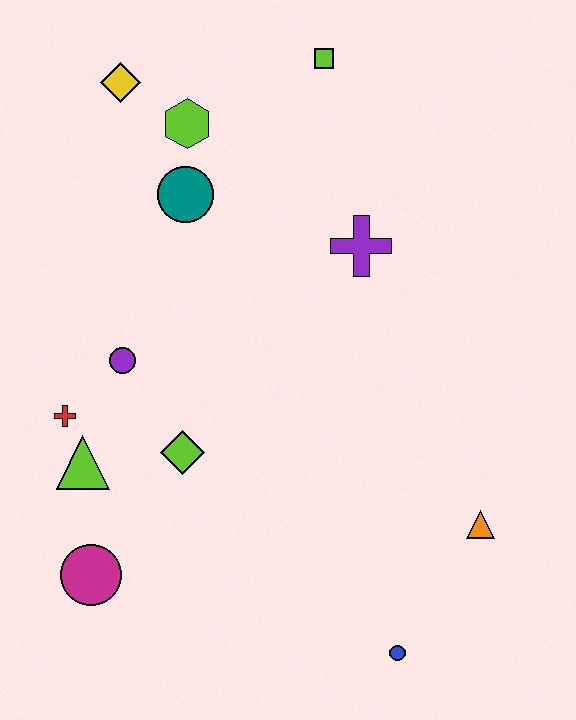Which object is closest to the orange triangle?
The blue circle is closest to the orange triangle.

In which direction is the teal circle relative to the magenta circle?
The teal circle is above the magenta circle.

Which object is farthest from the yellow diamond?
The blue circle is farthest from the yellow diamond.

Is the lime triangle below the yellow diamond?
Yes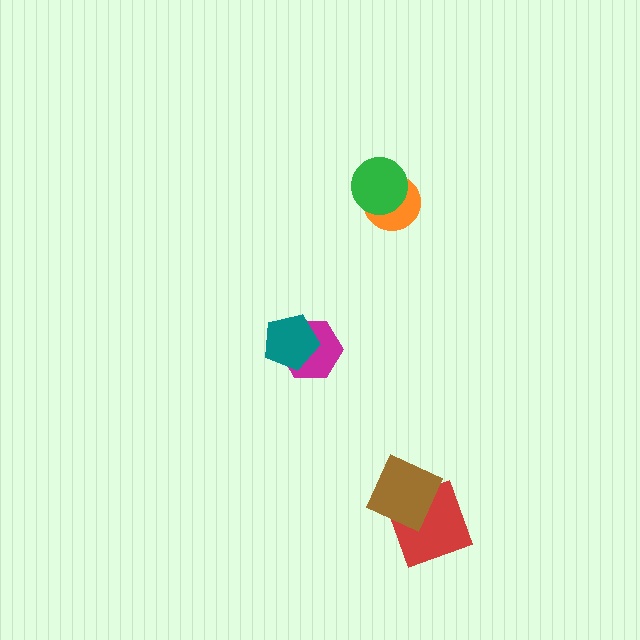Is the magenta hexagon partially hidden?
Yes, it is partially covered by another shape.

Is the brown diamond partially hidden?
No, no other shape covers it.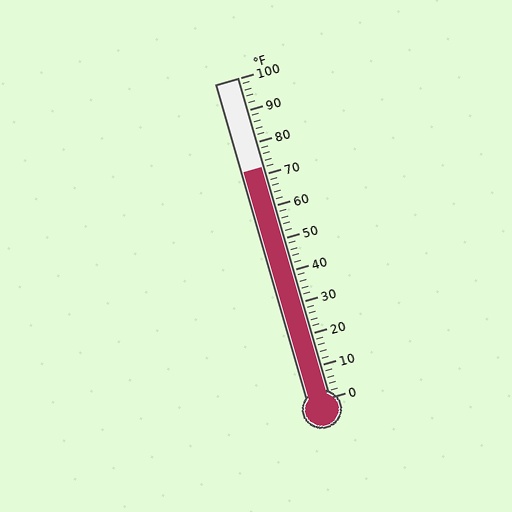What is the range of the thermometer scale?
The thermometer scale ranges from 0°F to 100°F.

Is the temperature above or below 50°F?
The temperature is above 50°F.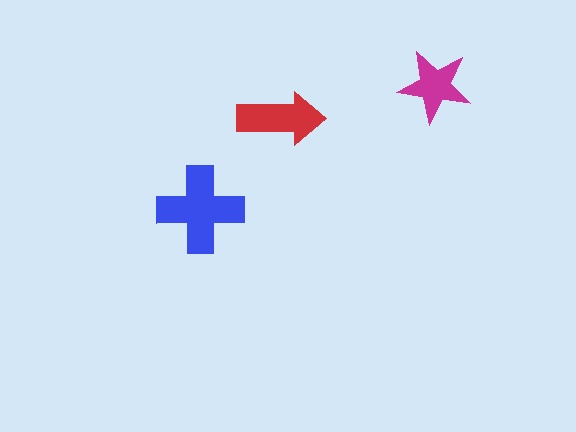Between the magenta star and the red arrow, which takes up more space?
The red arrow.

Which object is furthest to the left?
The blue cross is leftmost.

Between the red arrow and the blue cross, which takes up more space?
The blue cross.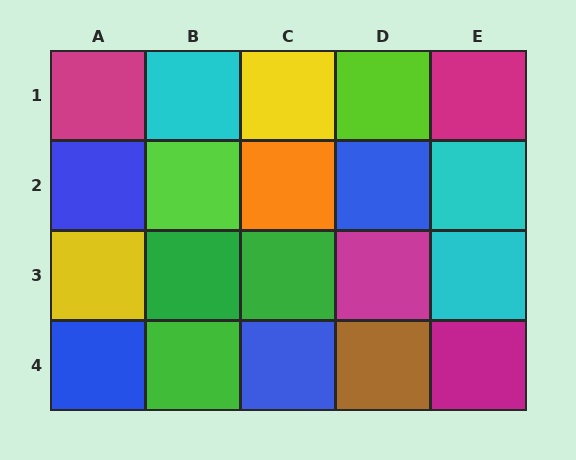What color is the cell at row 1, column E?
Magenta.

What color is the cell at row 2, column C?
Orange.